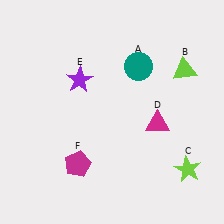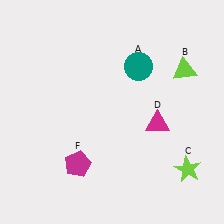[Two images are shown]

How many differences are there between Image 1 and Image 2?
There is 1 difference between the two images.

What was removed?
The purple star (E) was removed in Image 2.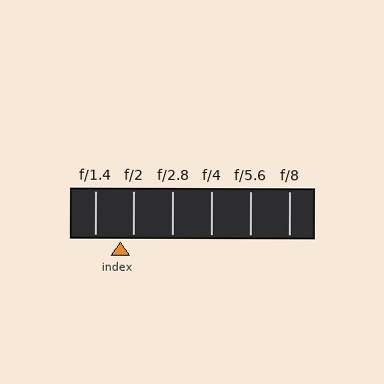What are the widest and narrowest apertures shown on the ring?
The widest aperture shown is f/1.4 and the narrowest is f/8.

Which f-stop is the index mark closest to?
The index mark is closest to f/2.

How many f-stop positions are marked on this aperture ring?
There are 6 f-stop positions marked.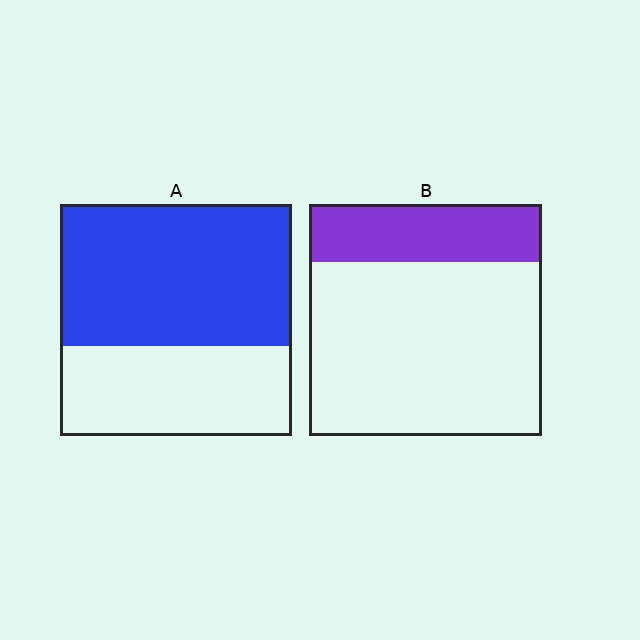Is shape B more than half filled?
No.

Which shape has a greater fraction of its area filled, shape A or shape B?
Shape A.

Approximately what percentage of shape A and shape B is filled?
A is approximately 60% and B is approximately 25%.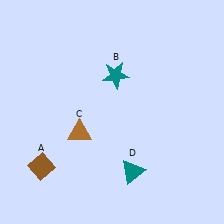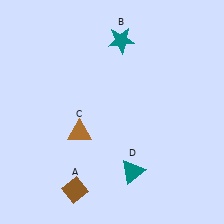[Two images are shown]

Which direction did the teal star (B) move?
The teal star (B) moved up.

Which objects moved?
The objects that moved are: the brown diamond (A), the teal star (B).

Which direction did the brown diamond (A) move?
The brown diamond (A) moved right.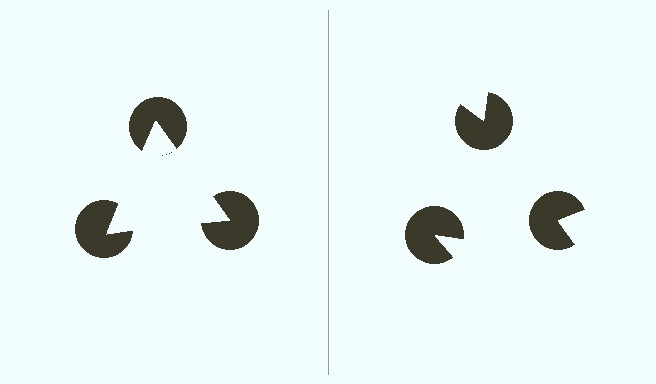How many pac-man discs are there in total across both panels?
6 — 3 on each side.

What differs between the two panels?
The pac-man discs are positioned identically on both sides; only the wedge orientations differ. On the left they align to a triangle; on the right they are misaligned.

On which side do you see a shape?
An illusory triangle appears on the left side. On the right side the wedge cuts are rotated, so no coherent shape forms.